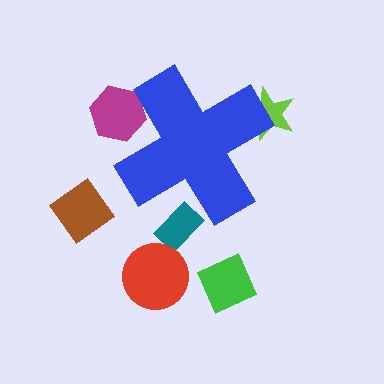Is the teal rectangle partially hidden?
Yes, the teal rectangle is partially hidden behind the blue cross.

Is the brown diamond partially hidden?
No, the brown diamond is fully visible.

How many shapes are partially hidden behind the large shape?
3 shapes are partially hidden.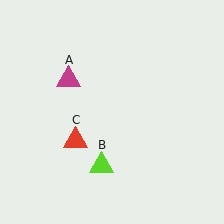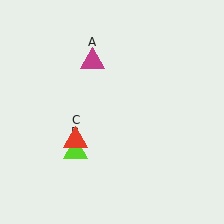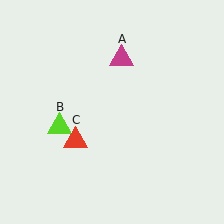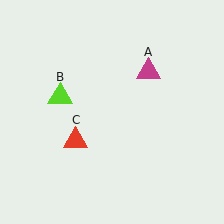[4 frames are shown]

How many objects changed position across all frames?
2 objects changed position: magenta triangle (object A), lime triangle (object B).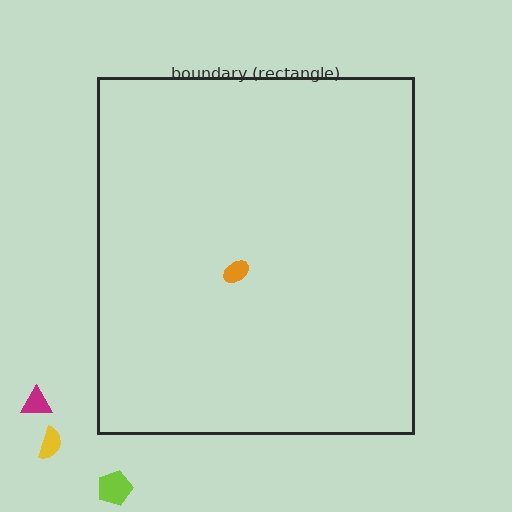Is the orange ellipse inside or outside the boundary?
Inside.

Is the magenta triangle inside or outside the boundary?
Outside.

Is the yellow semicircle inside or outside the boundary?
Outside.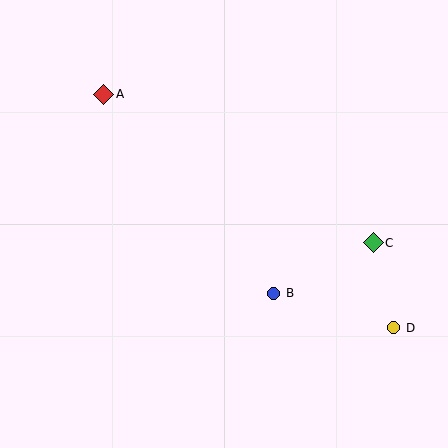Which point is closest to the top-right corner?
Point C is closest to the top-right corner.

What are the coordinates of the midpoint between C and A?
The midpoint between C and A is at (239, 168).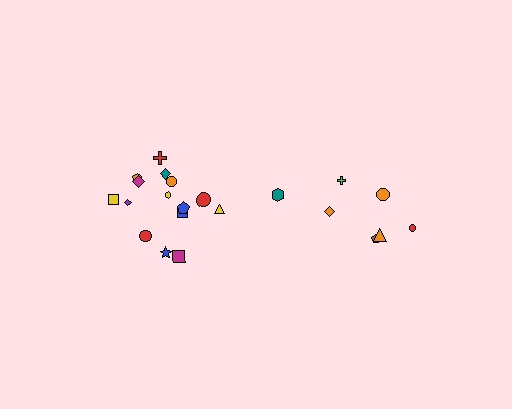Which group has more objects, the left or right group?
The left group.